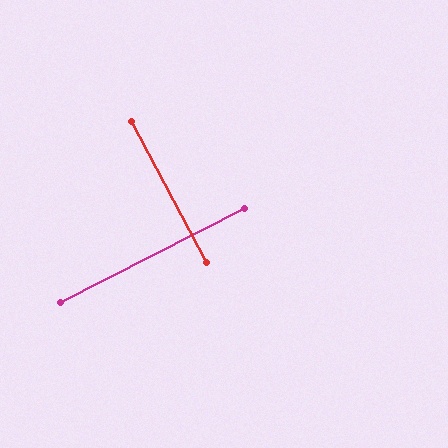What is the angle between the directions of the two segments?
Approximately 89 degrees.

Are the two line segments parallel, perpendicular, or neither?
Perpendicular — they meet at approximately 89°.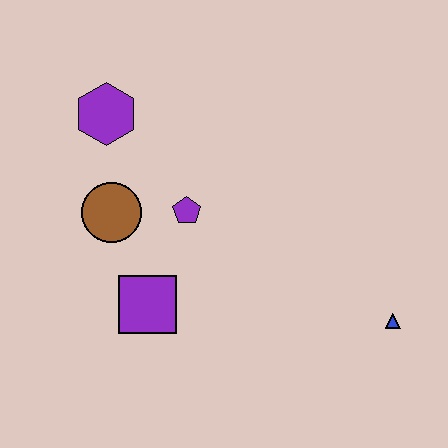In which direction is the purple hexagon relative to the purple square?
The purple hexagon is above the purple square.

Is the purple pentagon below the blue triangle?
No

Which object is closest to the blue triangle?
The purple pentagon is closest to the blue triangle.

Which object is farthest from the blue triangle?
The purple hexagon is farthest from the blue triangle.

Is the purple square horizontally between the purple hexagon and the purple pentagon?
Yes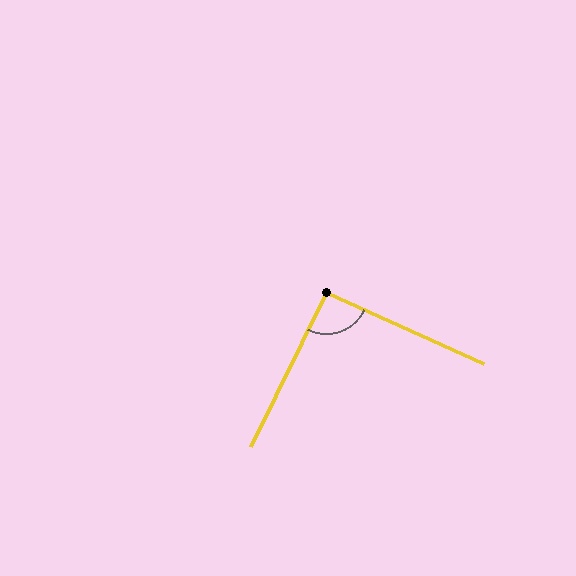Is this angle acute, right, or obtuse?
It is approximately a right angle.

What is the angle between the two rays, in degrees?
Approximately 92 degrees.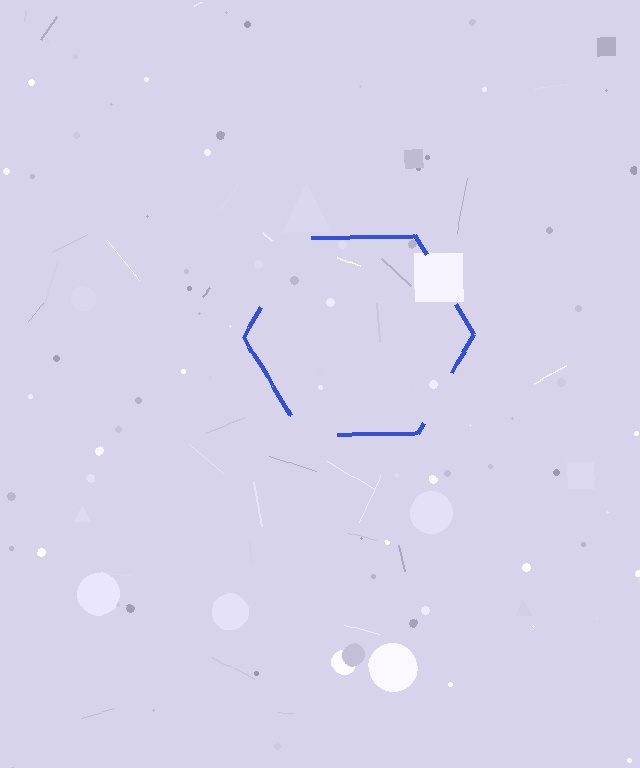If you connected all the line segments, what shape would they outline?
They would outline a hexagon.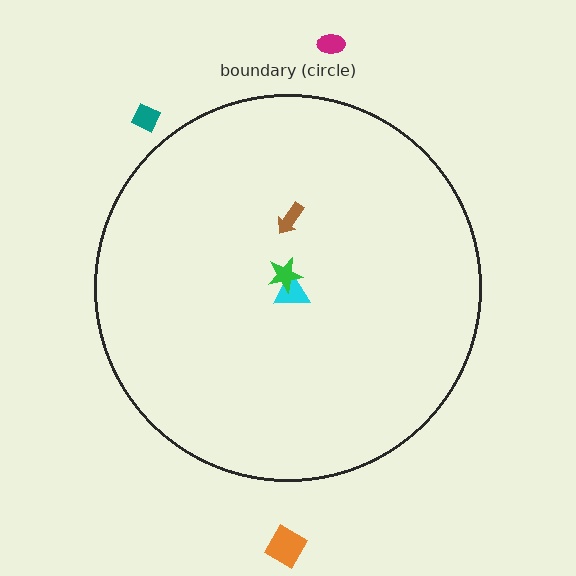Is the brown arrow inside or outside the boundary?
Inside.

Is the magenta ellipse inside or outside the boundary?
Outside.